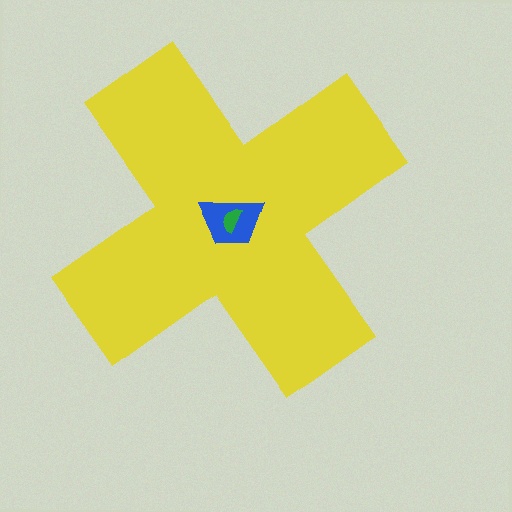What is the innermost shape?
The green semicircle.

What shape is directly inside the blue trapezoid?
The green semicircle.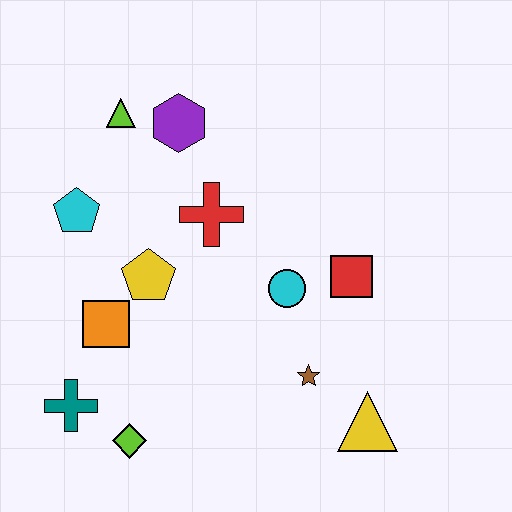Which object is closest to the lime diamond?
The teal cross is closest to the lime diamond.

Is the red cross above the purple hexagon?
No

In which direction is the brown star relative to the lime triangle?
The brown star is below the lime triangle.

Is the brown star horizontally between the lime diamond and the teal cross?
No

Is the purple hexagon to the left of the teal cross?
No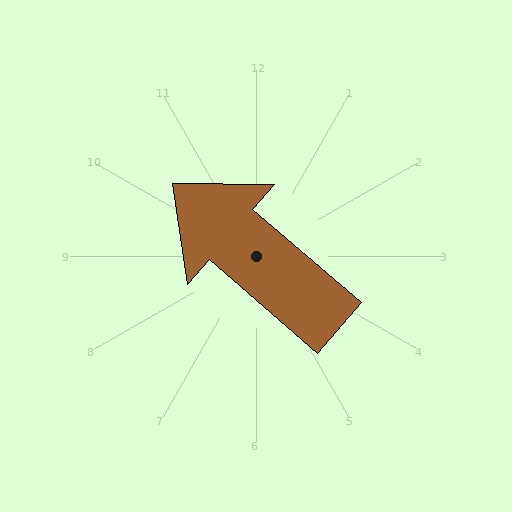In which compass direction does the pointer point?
Northwest.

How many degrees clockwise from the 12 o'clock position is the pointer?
Approximately 311 degrees.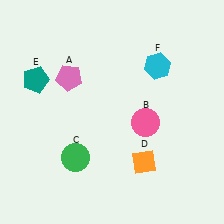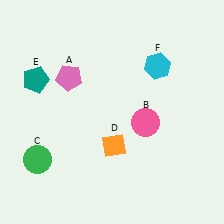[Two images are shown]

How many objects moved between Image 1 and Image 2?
2 objects moved between the two images.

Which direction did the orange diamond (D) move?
The orange diamond (D) moved left.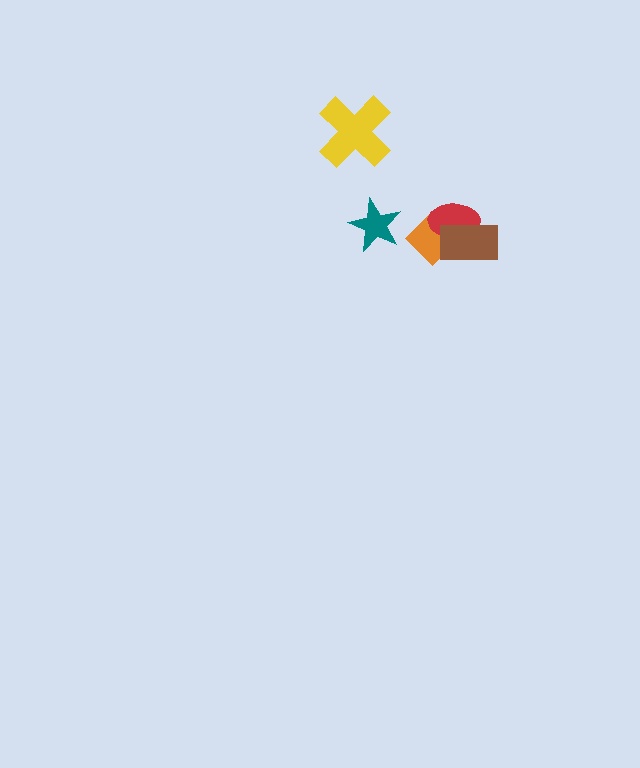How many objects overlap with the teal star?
0 objects overlap with the teal star.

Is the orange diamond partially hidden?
Yes, it is partially covered by another shape.